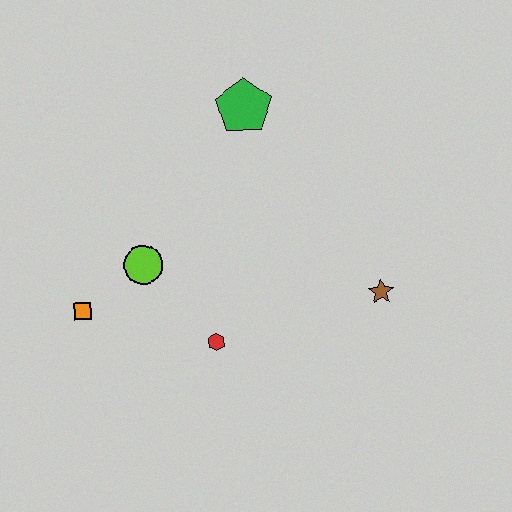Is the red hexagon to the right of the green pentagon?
No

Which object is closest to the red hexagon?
The lime circle is closest to the red hexagon.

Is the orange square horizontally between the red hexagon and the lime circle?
No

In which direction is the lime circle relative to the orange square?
The lime circle is to the right of the orange square.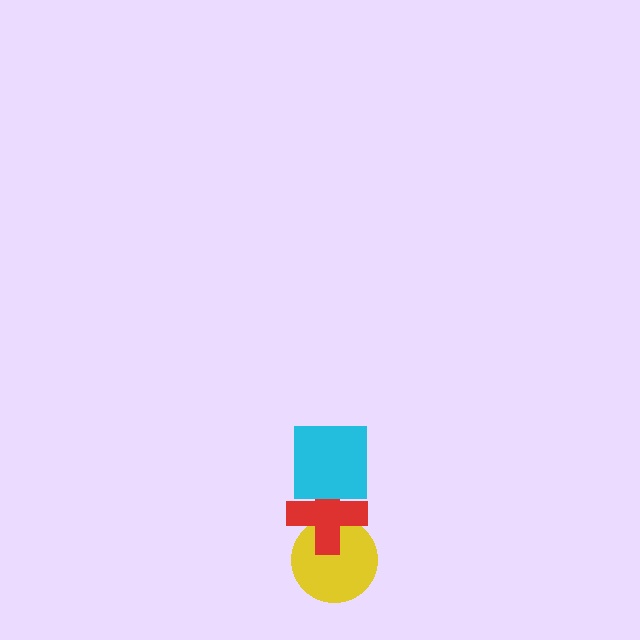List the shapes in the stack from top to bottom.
From top to bottom: the cyan square, the red cross, the yellow circle.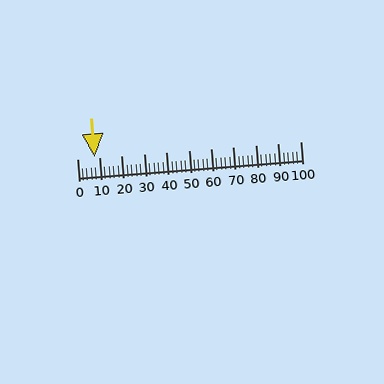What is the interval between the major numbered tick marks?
The major tick marks are spaced 10 units apart.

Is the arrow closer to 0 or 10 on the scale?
The arrow is closer to 10.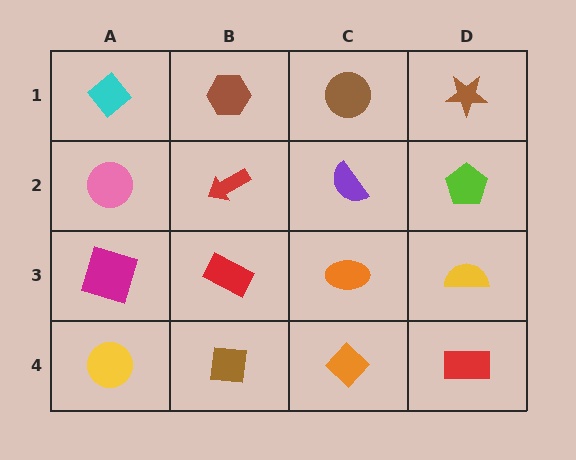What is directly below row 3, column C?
An orange diamond.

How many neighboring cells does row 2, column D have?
3.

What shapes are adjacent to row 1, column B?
A red arrow (row 2, column B), a cyan diamond (row 1, column A), a brown circle (row 1, column C).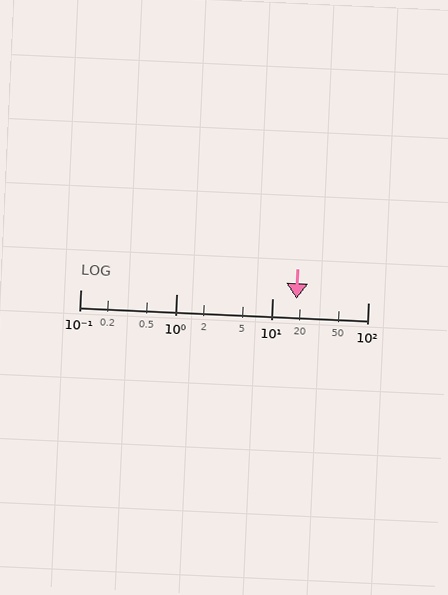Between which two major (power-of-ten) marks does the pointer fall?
The pointer is between 10 and 100.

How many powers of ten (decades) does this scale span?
The scale spans 3 decades, from 0.1 to 100.